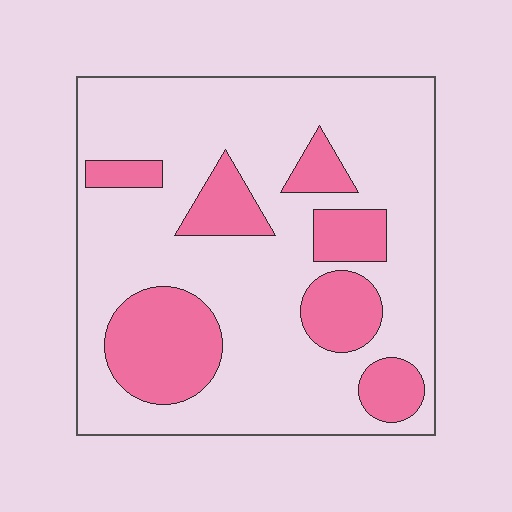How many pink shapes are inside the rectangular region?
7.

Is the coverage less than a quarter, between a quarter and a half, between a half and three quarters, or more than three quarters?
Between a quarter and a half.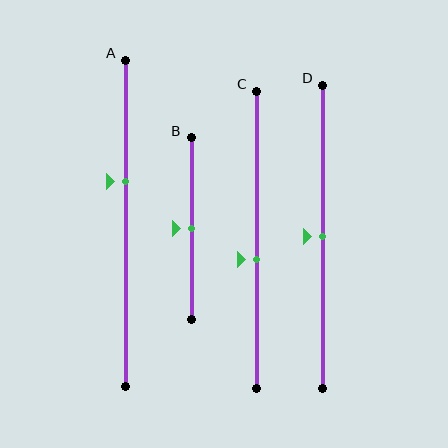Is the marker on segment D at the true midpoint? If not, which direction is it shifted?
Yes, the marker on segment D is at the true midpoint.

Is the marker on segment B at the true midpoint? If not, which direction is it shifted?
Yes, the marker on segment B is at the true midpoint.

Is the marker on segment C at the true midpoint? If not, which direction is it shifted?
No, the marker on segment C is shifted downward by about 7% of the segment length.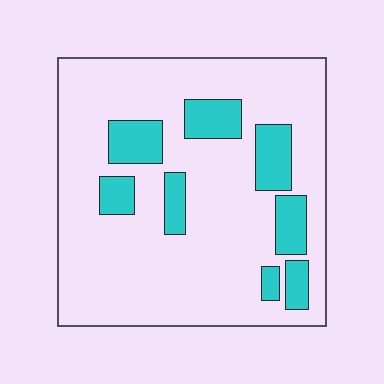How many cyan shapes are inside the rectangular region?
8.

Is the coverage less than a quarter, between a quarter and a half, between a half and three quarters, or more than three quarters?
Less than a quarter.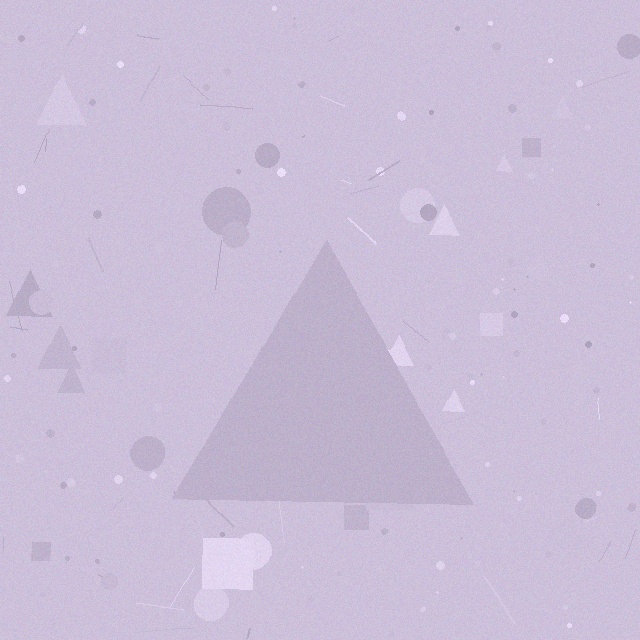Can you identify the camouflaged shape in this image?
The camouflaged shape is a triangle.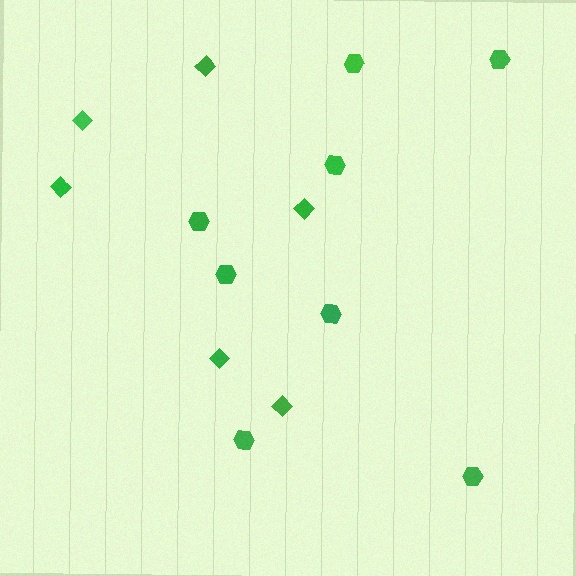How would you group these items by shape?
There are 2 groups: one group of hexagons (8) and one group of diamonds (6).